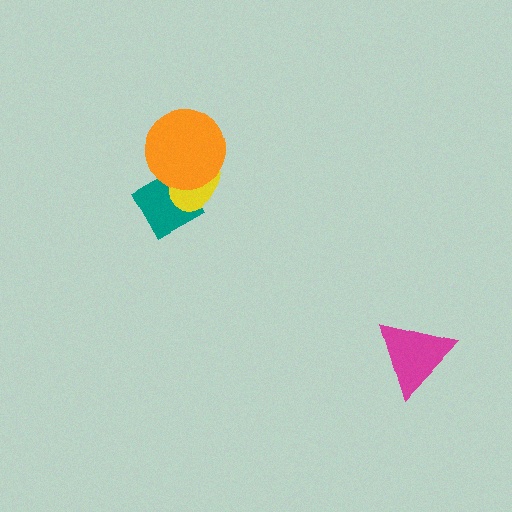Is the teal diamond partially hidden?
Yes, it is partially covered by another shape.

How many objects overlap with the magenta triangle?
0 objects overlap with the magenta triangle.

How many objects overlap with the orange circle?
2 objects overlap with the orange circle.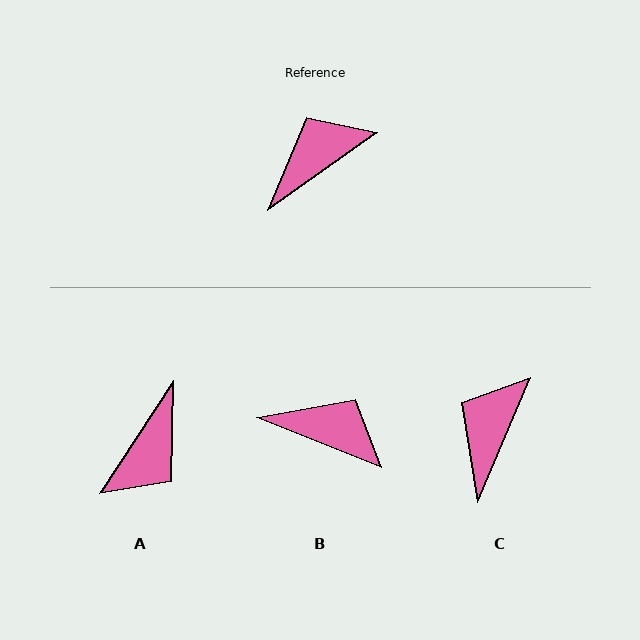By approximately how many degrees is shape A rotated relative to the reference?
Approximately 159 degrees clockwise.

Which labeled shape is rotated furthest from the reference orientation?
A, about 159 degrees away.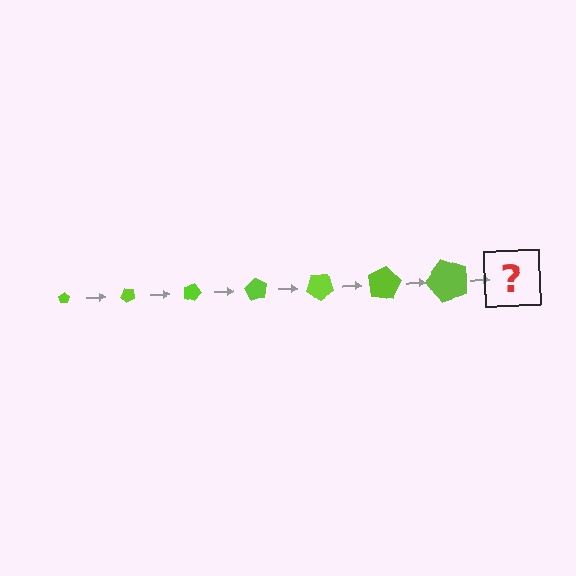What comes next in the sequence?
The next element should be a pentagon, larger than the previous one and rotated 315 degrees from the start.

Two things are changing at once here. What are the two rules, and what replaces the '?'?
The two rules are that the pentagon grows larger each step and it rotates 45 degrees each step. The '?' should be a pentagon, larger than the previous one and rotated 315 degrees from the start.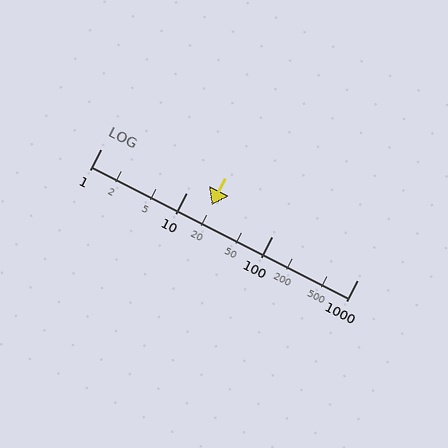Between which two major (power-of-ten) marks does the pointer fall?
The pointer is between 10 and 100.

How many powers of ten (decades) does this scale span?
The scale spans 3 decades, from 1 to 1000.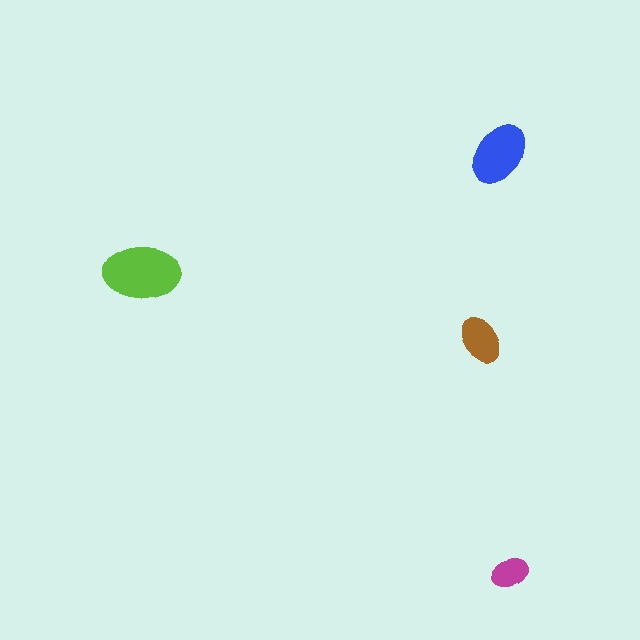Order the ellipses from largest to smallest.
the lime one, the blue one, the brown one, the magenta one.